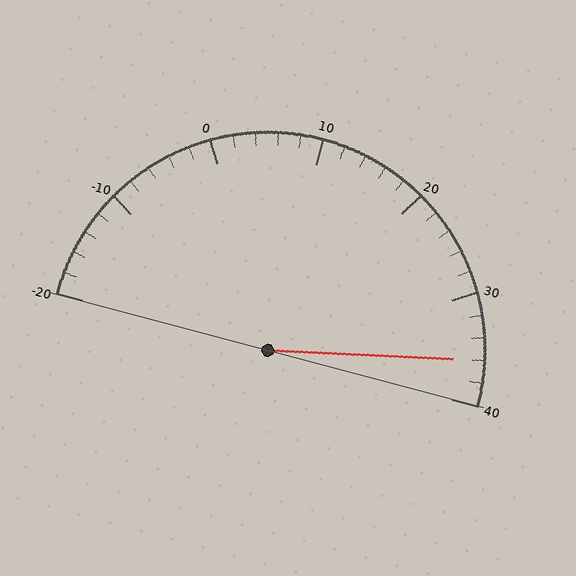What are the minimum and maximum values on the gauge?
The gauge ranges from -20 to 40.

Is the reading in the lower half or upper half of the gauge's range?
The reading is in the upper half of the range (-20 to 40).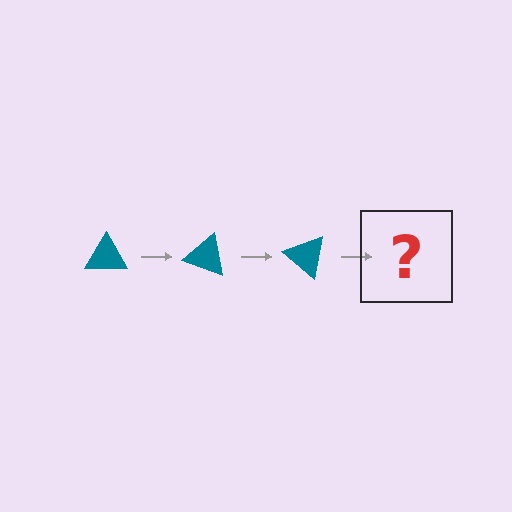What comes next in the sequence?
The next element should be a teal triangle rotated 60 degrees.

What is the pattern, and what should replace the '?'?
The pattern is that the triangle rotates 20 degrees each step. The '?' should be a teal triangle rotated 60 degrees.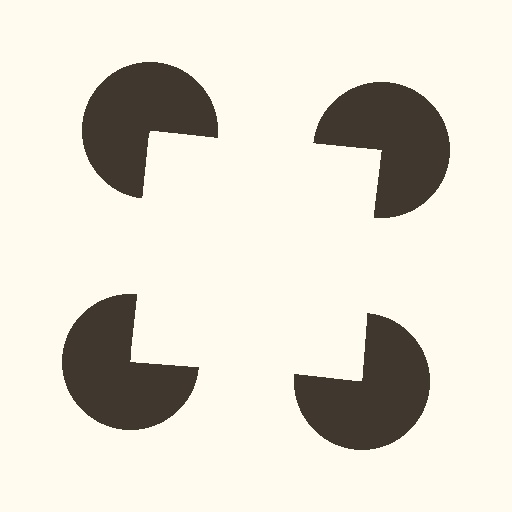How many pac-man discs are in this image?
There are 4 — one at each vertex of the illusory square.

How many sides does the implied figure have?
4 sides.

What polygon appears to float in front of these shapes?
An illusory square — its edges are inferred from the aligned wedge cuts in the pac-man discs, not physically drawn.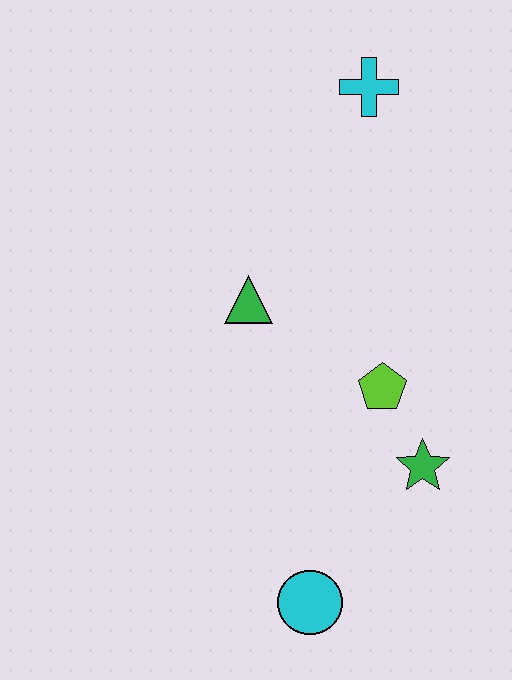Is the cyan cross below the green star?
No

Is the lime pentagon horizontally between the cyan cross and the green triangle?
No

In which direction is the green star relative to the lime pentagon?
The green star is below the lime pentagon.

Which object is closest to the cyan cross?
The green triangle is closest to the cyan cross.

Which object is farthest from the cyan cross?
The cyan circle is farthest from the cyan cross.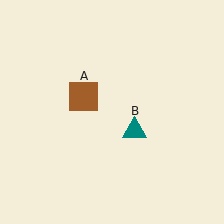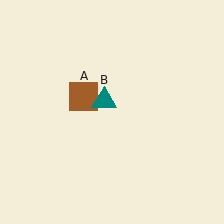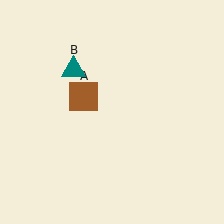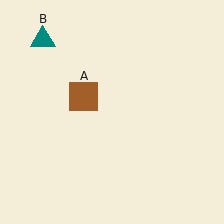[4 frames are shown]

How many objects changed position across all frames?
1 object changed position: teal triangle (object B).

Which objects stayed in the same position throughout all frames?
Brown square (object A) remained stationary.